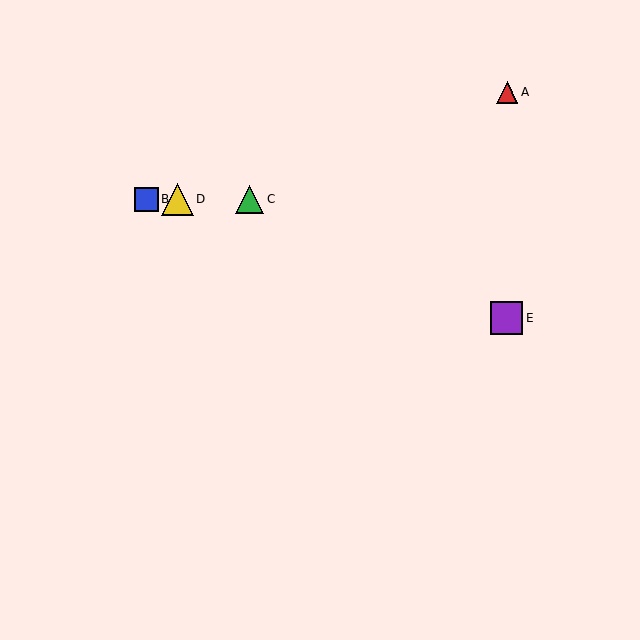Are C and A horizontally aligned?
No, C is at y≈199 and A is at y≈92.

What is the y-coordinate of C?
Object C is at y≈199.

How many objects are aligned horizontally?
3 objects (B, C, D) are aligned horizontally.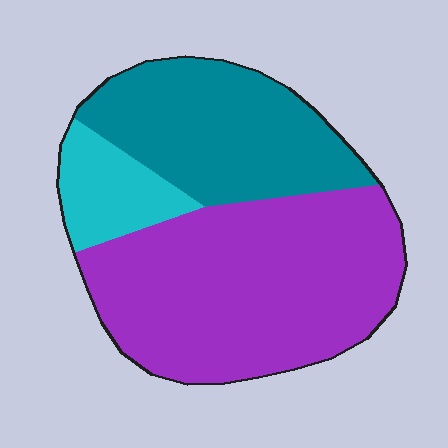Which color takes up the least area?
Cyan, at roughly 10%.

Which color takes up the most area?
Purple, at roughly 55%.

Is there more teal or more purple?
Purple.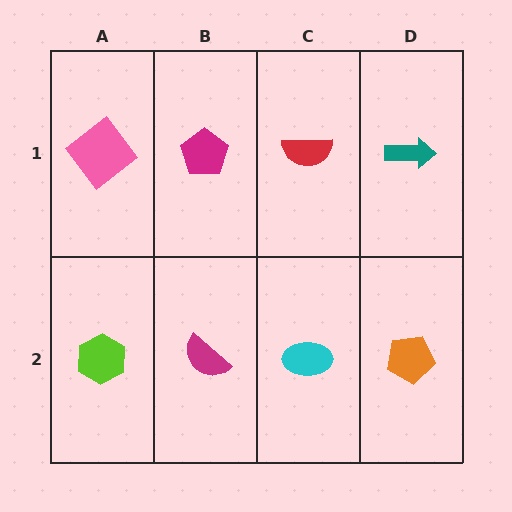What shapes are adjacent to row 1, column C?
A cyan ellipse (row 2, column C), a magenta pentagon (row 1, column B), a teal arrow (row 1, column D).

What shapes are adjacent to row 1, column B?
A magenta semicircle (row 2, column B), a pink diamond (row 1, column A), a red semicircle (row 1, column C).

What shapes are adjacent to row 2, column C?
A red semicircle (row 1, column C), a magenta semicircle (row 2, column B), an orange pentagon (row 2, column D).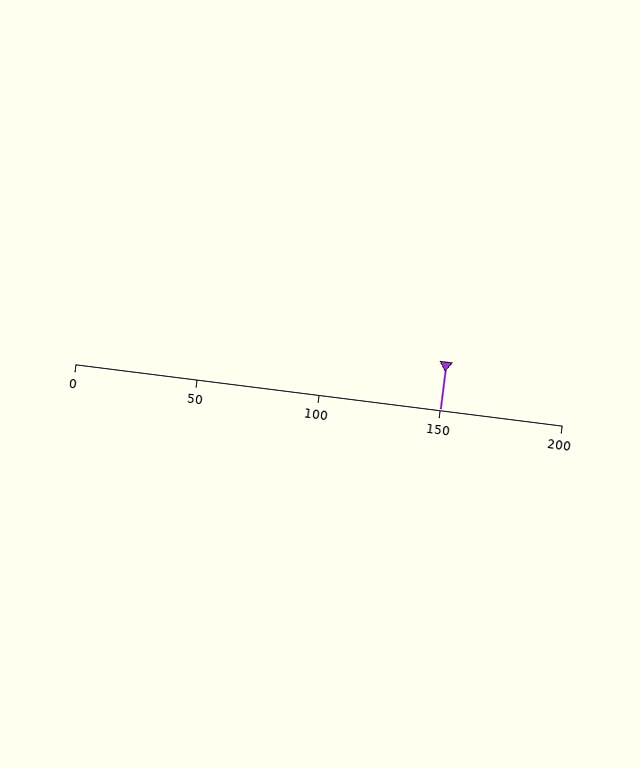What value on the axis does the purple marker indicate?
The marker indicates approximately 150.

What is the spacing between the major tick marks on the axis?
The major ticks are spaced 50 apart.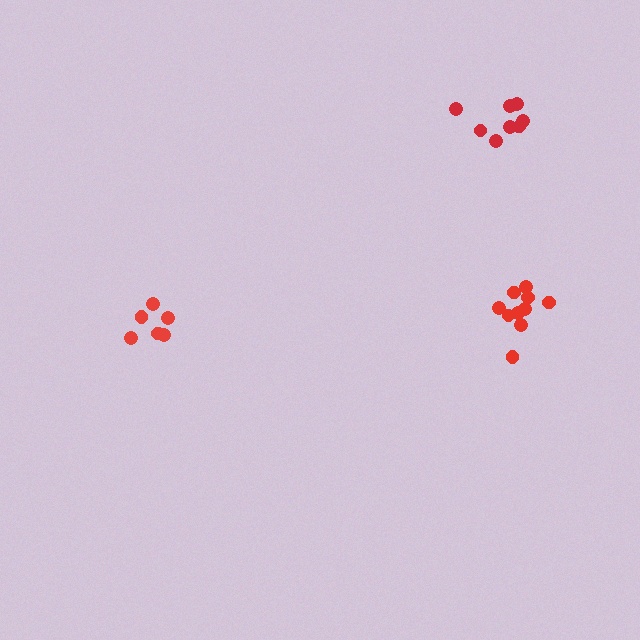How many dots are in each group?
Group 1: 6 dots, Group 2: 10 dots, Group 3: 8 dots (24 total).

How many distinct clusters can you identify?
There are 3 distinct clusters.